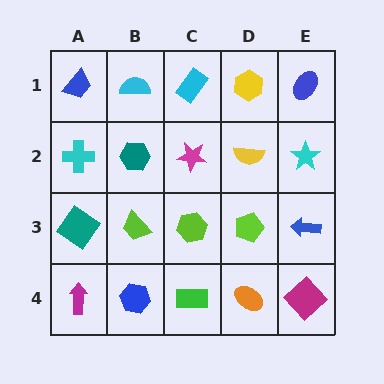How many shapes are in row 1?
5 shapes.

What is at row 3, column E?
A blue arrow.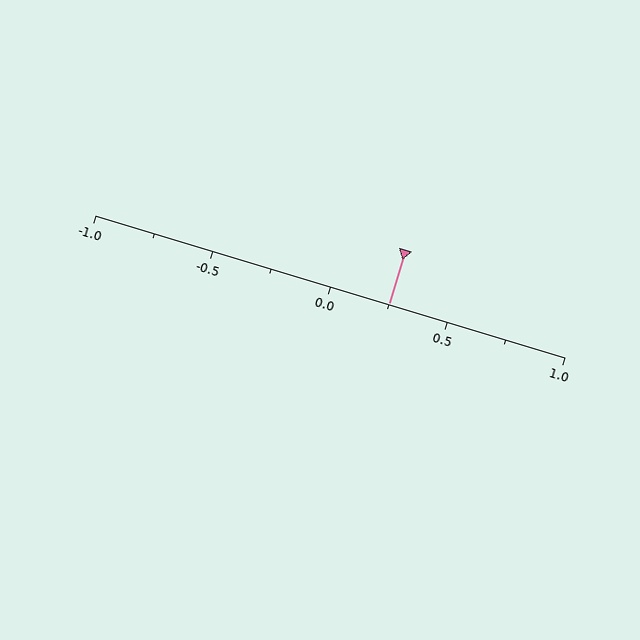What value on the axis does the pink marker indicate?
The marker indicates approximately 0.25.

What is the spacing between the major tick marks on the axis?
The major ticks are spaced 0.5 apart.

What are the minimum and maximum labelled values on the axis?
The axis runs from -1.0 to 1.0.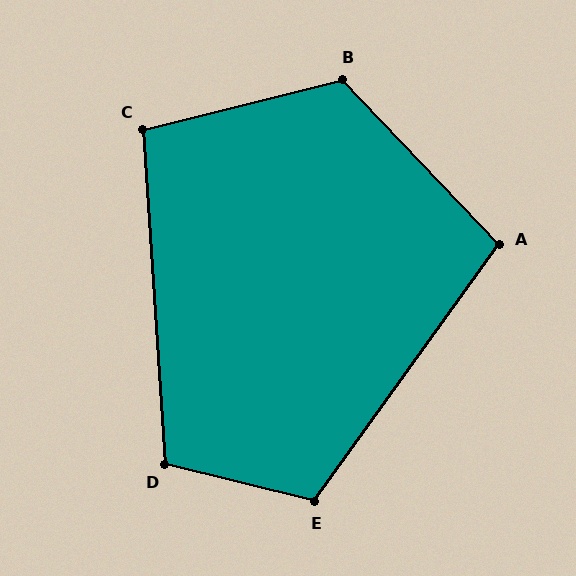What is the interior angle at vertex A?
Approximately 101 degrees (obtuse).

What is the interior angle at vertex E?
Approximately 112 degrees (obtuse).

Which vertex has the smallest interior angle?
C, at approximately 100 degrees.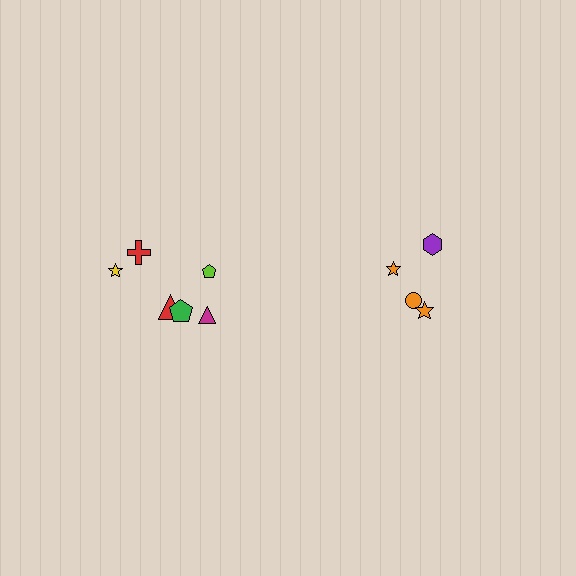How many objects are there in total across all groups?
There are 10 objects.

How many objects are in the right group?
There are 4 objects.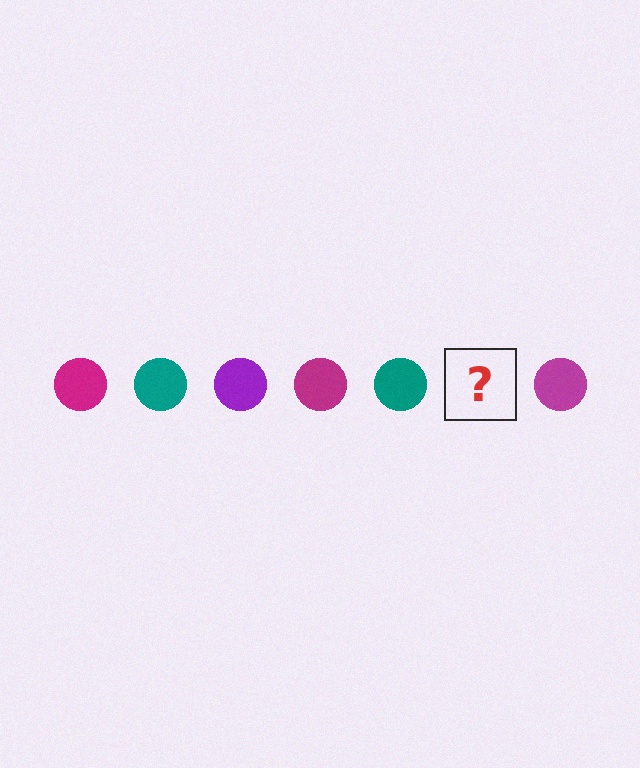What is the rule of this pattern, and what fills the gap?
The rule is that the pattern cycles through magenta, teal, purple circles. The gap should be filled with a purple circle.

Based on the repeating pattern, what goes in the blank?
The blank should be a purple circle.